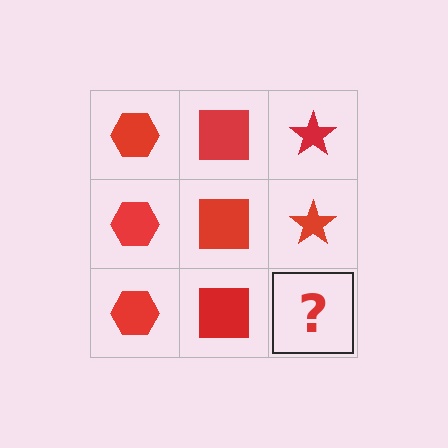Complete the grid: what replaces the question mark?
The question mark should be replaced with a red star.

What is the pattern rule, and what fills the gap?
The rule is that each column has a consistent shape. The gap should be filled with a red star.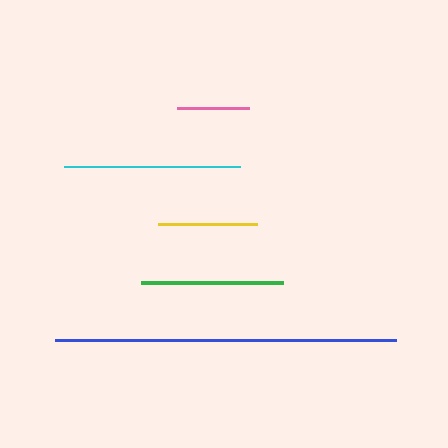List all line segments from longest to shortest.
From longest to shortest: blue, cyan, green, yellow, pink.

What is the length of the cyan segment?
The cyan segment is approximately 176 pixels long.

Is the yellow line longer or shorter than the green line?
The green line is longer than the yellow line.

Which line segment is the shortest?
The pink line is the shortest at approximately 72 pixels.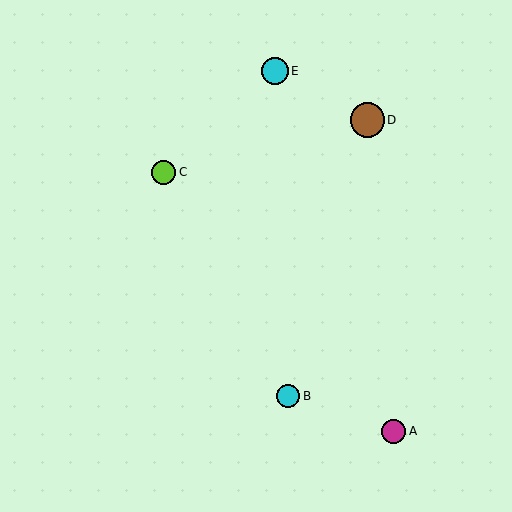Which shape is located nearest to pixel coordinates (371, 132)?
The brown circle (labeled D) at (367, 120) is nearest to that location.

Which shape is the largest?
The brown circle (labeled D) is the largest.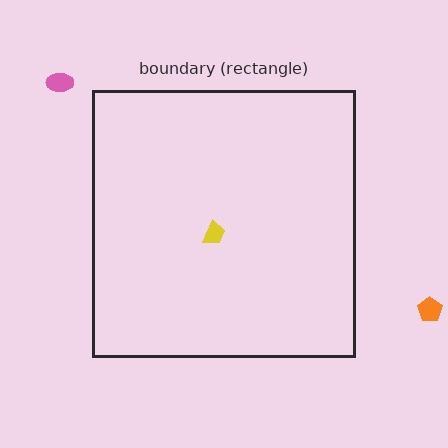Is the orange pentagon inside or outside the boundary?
Outside.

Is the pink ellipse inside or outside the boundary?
Outside.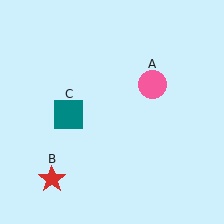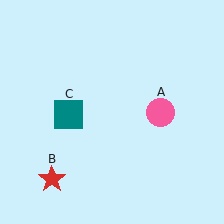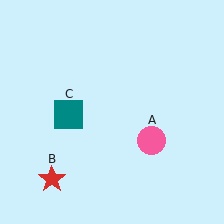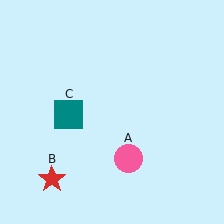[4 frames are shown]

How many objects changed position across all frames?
1 object changed position: pink circle (object A).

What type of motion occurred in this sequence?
The pink circle (object A) rotated clockwise around the center of the scene.